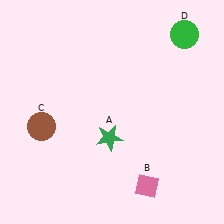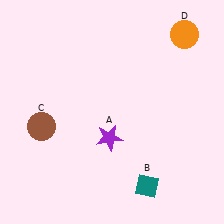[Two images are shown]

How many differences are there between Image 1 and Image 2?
There are 3 differences between the two images.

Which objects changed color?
A changed from green to purple. B changed from pink to teal. D changed from green to orange.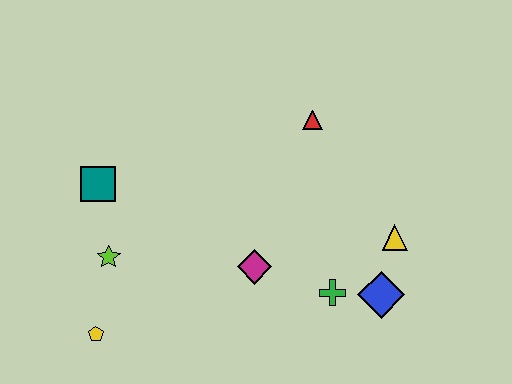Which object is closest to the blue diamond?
The green cross is closest to the blue diamond.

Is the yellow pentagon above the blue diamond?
No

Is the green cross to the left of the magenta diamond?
No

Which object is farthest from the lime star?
The yellow triangle is farthest from the lime star.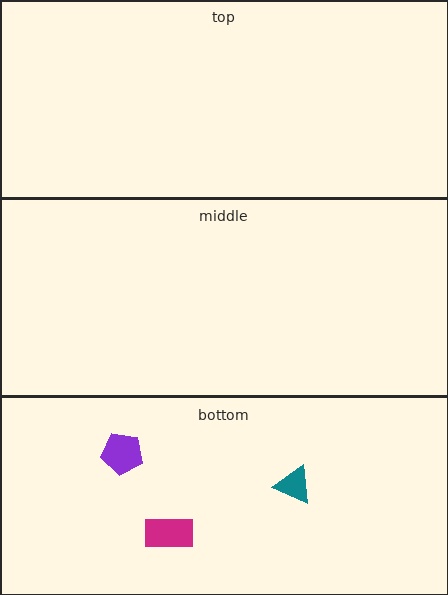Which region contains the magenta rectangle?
The bottom region.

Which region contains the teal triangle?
The bottom region.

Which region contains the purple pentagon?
The bottom region.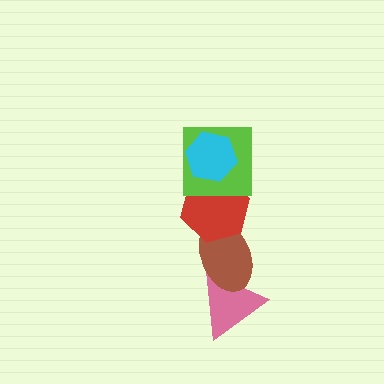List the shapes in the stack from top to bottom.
From top to bottom: the cyan hexagon, the lime square, the red hexagon, the brown ellipse, the pink triangle.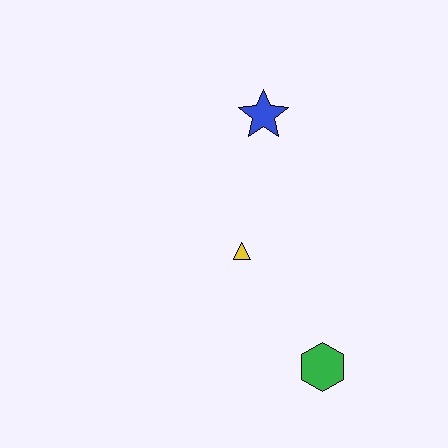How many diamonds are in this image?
There are no diamonds.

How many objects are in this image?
There are 3 objects.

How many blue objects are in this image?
There is 1 blue object.